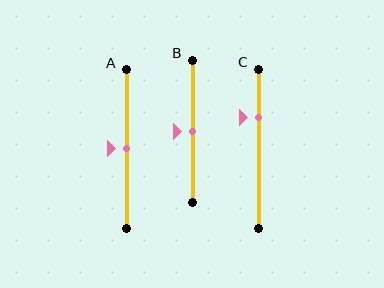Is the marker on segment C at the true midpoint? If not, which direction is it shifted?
No, the marker on segment C is shifted upward by about 20% of the segment length.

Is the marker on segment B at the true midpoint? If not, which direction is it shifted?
Yes, the marker on segment B is at the true midpoint.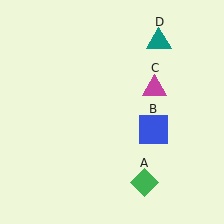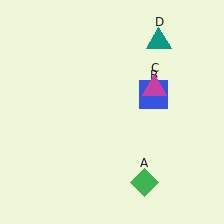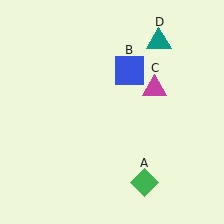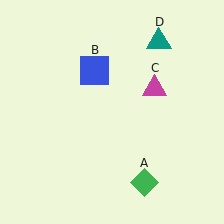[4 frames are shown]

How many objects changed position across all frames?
1 object changed position: blue square (object B).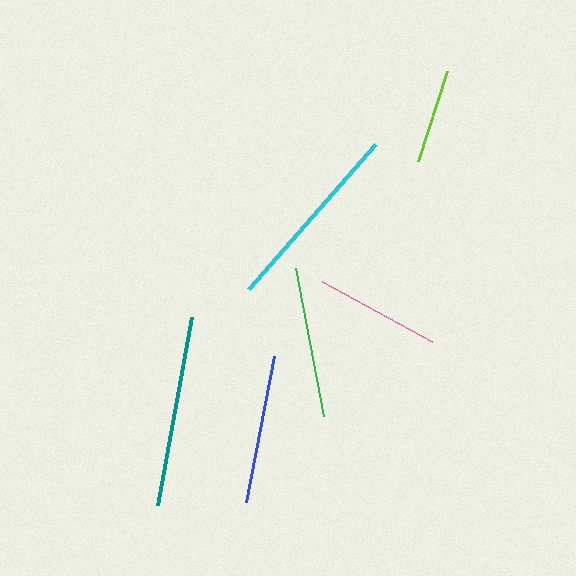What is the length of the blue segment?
The blue segment is approximately 149 pixels long.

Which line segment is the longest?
The cyan line is the longest at approximately 192 pixels.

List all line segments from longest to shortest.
From longest to shortest: cyan, teal, green, blue, pink, lime.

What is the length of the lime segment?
The lime segment is approximately 95 pixels long.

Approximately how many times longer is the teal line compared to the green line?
The teal line is approximately 1.3 times the length of the green line.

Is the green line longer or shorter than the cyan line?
The cyan line is longer than the green line.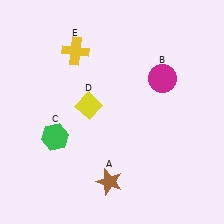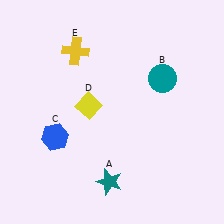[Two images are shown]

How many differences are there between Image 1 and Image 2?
There are 3 differences between the two images.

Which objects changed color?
A changed from brown to teal. B changed from magenta to teal. C changed from green to blue.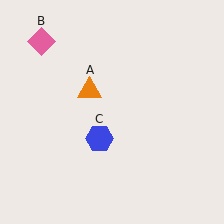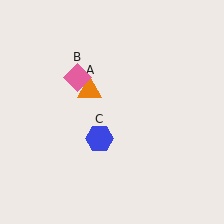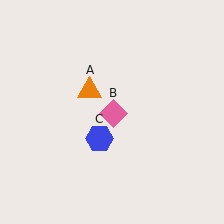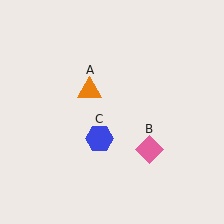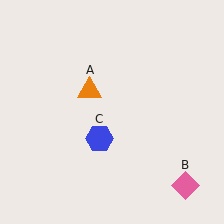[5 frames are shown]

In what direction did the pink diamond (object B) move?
The pink diamond (object B) moved down and to the right.